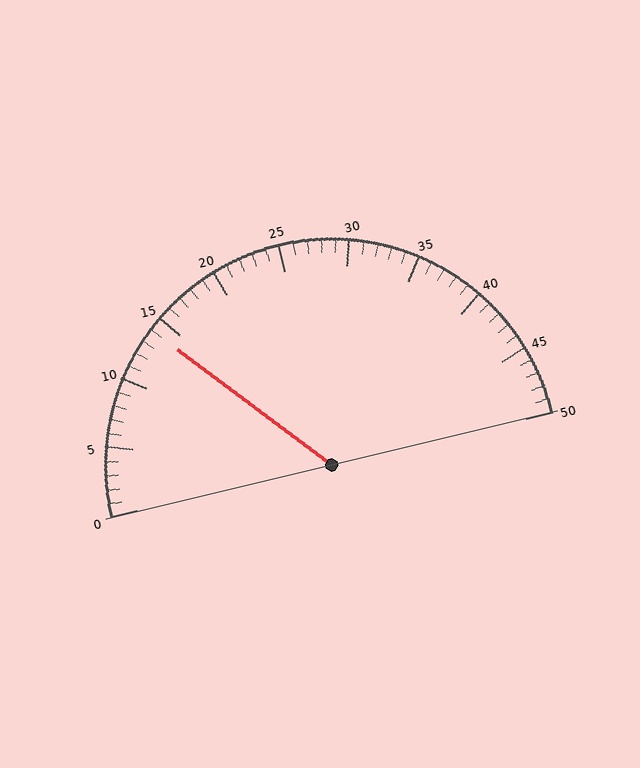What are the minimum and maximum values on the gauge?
The gauge ranges from 0 to 50.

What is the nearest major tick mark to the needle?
The nearest major tick mark is 15.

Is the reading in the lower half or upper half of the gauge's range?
The reading is in the lower half of the range (0 to 50).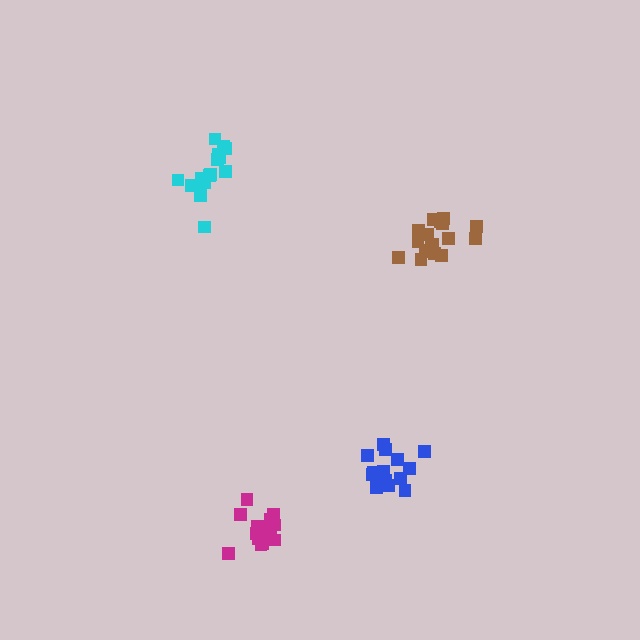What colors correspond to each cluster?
The clusters are colored: brown, magenta, blue, cyan.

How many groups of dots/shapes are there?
There are 4 groups.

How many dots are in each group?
Group 1: 18 dots, Group 2: 16 dots, Group 3: 17 dots, Group 4: 15 dots (66 total).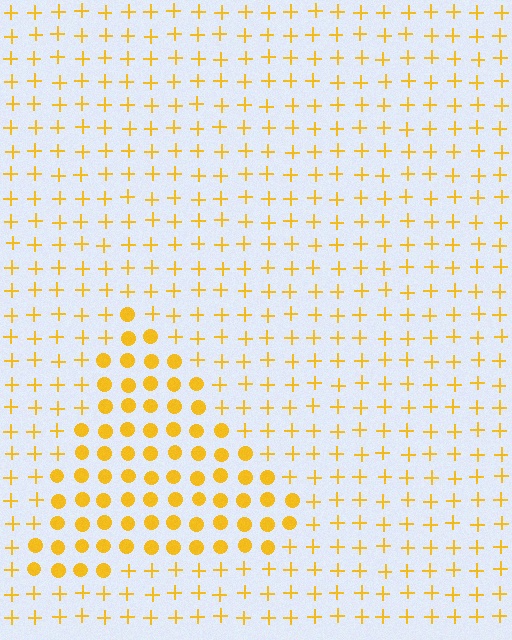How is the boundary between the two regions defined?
The boundary is defined by a change in element shape: circles inside vs. plus signs outside. All elements share the same color and spacing.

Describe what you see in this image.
The image is filled with small yellow elements arranged in a uniform grid. A triangle-shaped region contains circles, while the surrounding area contains plus signs. The boundary is defined purely by the change in element shape.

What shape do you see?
I see a triangle.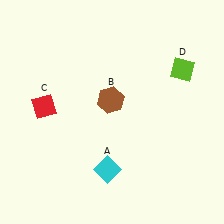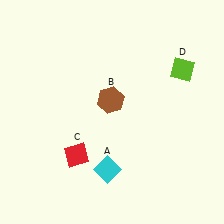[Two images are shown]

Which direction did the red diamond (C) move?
The red diamond (C) moved down.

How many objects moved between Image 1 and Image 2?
1 object moved between the two images.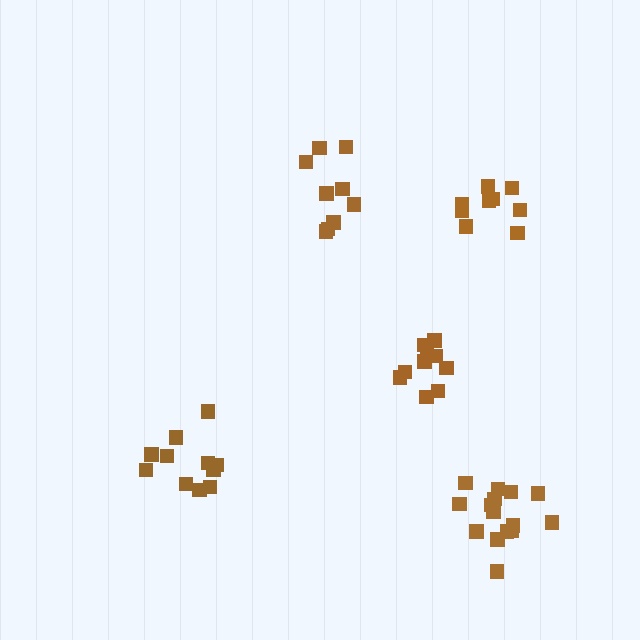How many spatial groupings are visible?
There are 5 spatial groupings.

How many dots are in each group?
Group 1: 10 dots, Group 2: 9 dots, Group 3: 9 dots, Group 4: 11 dots, Group 5: 15 dots (54 total).